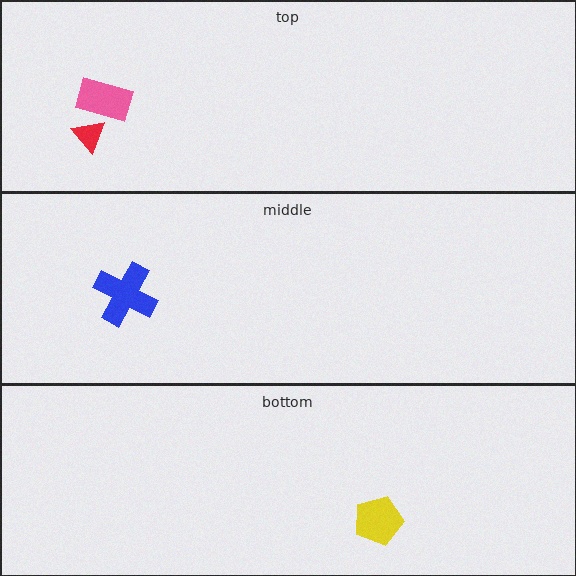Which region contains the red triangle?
The top region.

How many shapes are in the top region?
2.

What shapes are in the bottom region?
The yellow pentagon.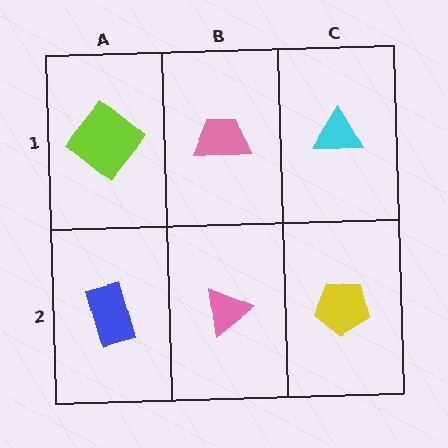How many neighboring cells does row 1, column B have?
3.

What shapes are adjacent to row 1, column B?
A pink triangle (row 2, column B), a lime diamond (row 1, column A), a cyan triangle (row 1, column C).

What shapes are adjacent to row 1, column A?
A blue rectangle (row 2, column A), a pink trapezoid (row 1, column B).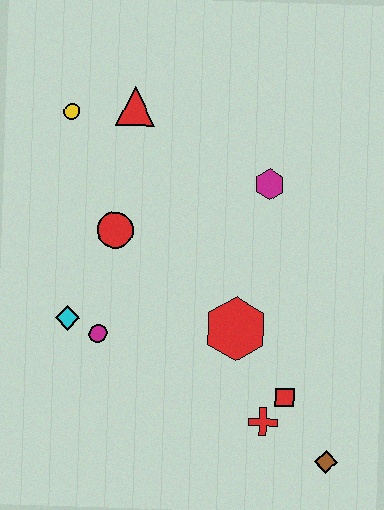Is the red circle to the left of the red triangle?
Yes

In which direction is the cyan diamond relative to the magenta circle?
The cyan diamond is to the left of the magenta circle.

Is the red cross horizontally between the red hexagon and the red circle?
No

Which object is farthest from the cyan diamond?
The brown diamond is farthest from the cyan diamond.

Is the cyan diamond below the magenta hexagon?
Yes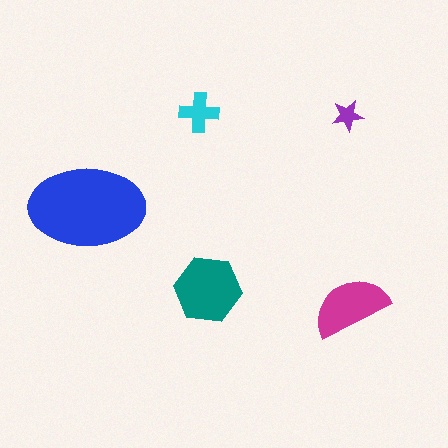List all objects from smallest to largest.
The purple star, the cyan cross, the magenta semicircle, the teal hexagon, the blue ellipse.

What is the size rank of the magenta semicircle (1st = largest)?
3rd.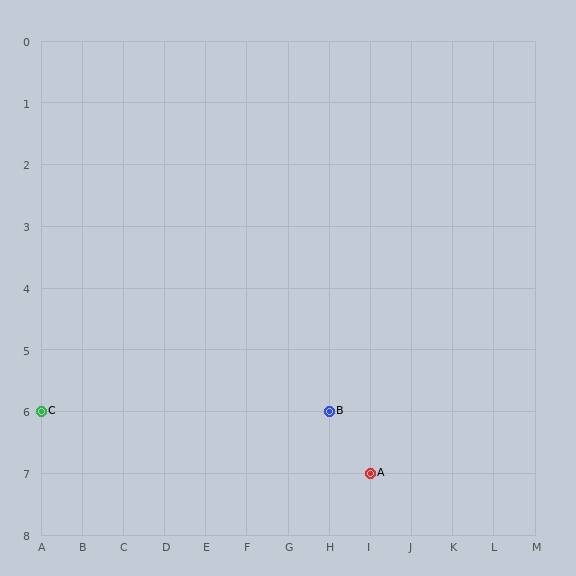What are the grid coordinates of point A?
Point A is at grid coordinates (I, 7).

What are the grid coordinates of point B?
Point B is at grid coordinates (H, 6).